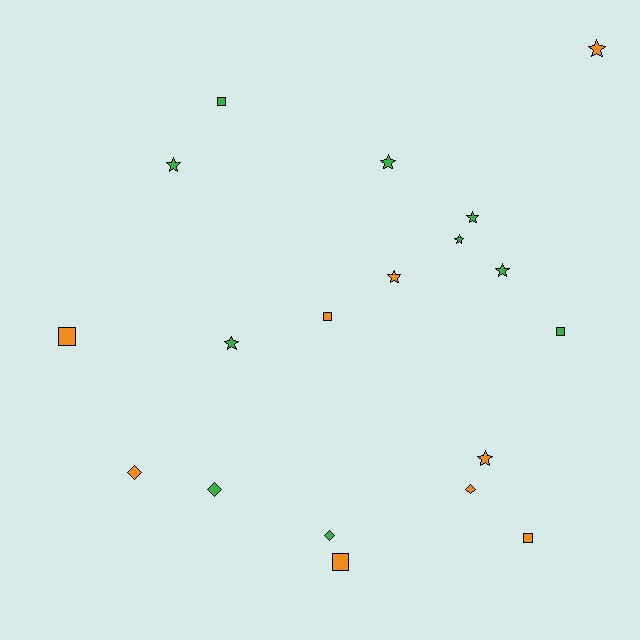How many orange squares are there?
There are 4 orange squares.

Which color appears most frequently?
Green, with 10 objects.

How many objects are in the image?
There are 19 objects.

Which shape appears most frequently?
Star, with 9 objects.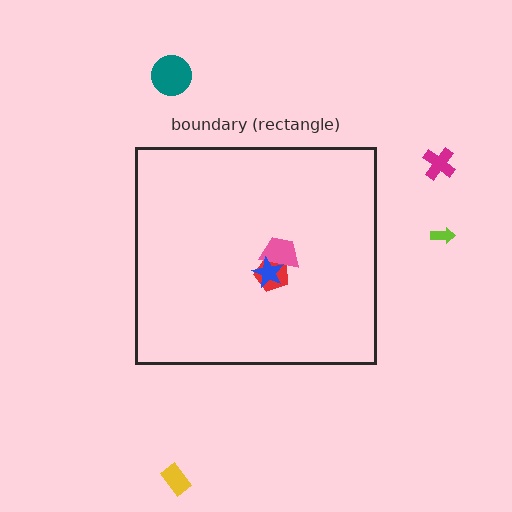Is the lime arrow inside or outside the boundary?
Outside.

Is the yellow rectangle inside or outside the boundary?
Outside.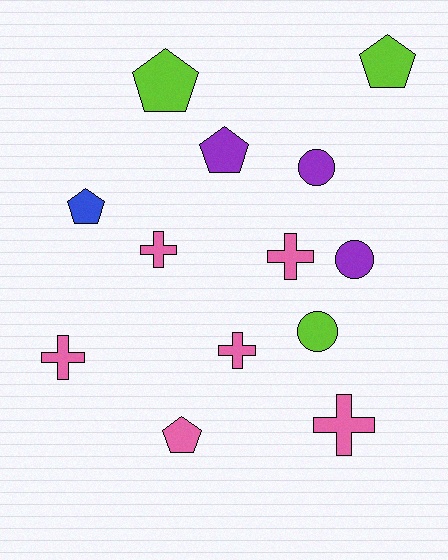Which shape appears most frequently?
Cross, with 5 objects.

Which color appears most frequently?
Pink, with 6 objects.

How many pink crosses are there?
There are 5 pink crosses.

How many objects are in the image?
There are 13 objects.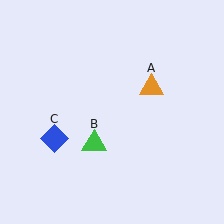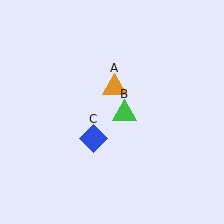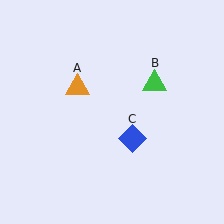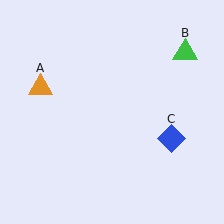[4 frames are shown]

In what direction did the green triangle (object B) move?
The green triangle (object B) moved up and to the right.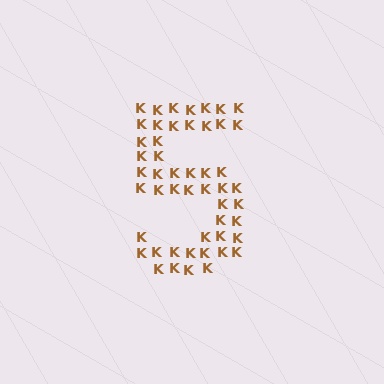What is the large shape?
The large shape is the digit 5.